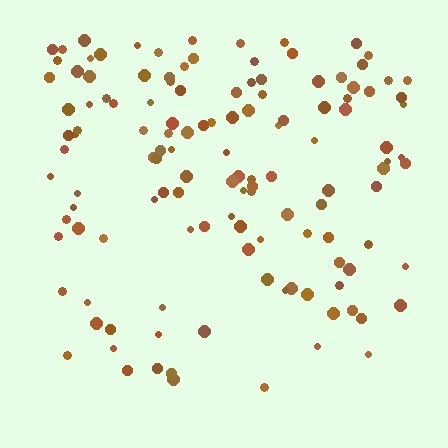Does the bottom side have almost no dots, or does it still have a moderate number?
Still a moderate number, just noticeably fewer than the top.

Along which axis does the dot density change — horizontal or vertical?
Vertical.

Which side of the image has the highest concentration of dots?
The top.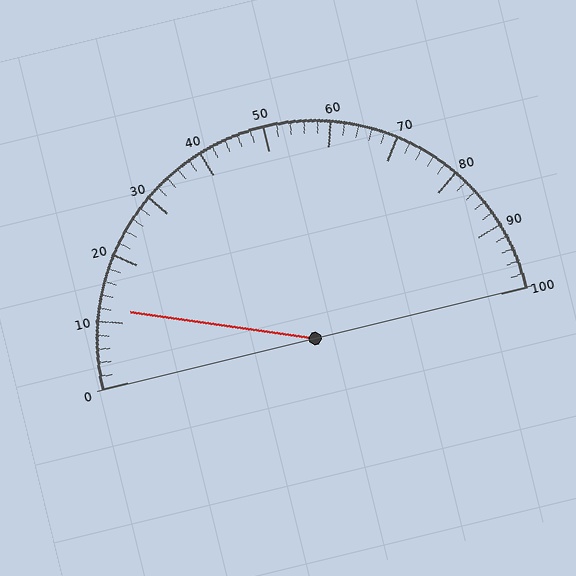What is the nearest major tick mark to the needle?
The nearest major tick mark is 10.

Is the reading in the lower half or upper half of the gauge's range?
The reading is in the lower half of the range (0 to 100).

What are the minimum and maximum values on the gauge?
The gauge ranges from 0 to 100.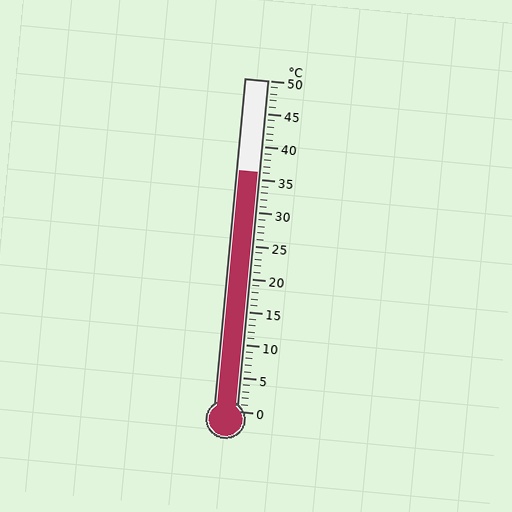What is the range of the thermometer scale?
The thermometer scale ranges from 0°C to 50°C.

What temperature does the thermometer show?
The thermometer shows approximately 36°C.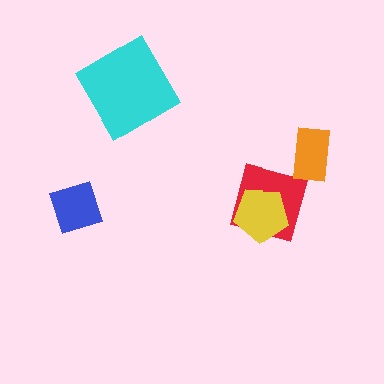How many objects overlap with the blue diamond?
0 objects overlap with the blue diamond.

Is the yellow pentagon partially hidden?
No, no other shape covers it.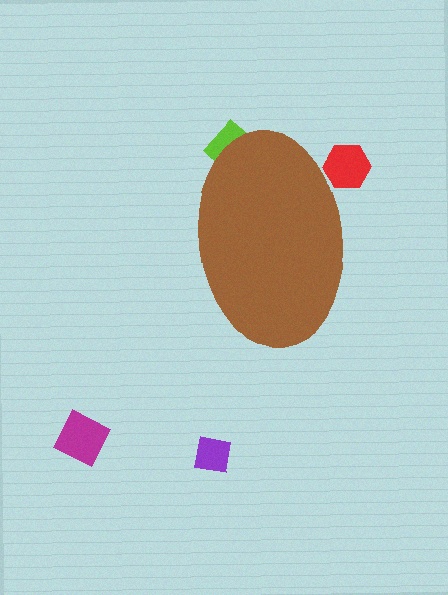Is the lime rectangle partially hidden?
Yes, the lime rectangle is partially hidden behind the brown ellipse.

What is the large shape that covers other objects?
A brown ellipse.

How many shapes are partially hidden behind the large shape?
2 shapes are partially hidden.